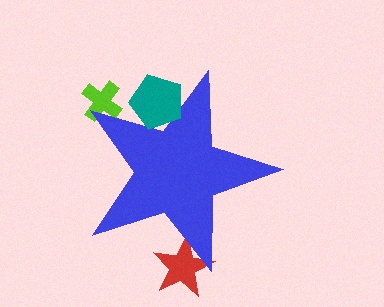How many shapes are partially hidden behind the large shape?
2 shapes are partially hidden.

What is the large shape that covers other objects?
A blue star.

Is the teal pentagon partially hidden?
No, the teal pentagon is fully visible.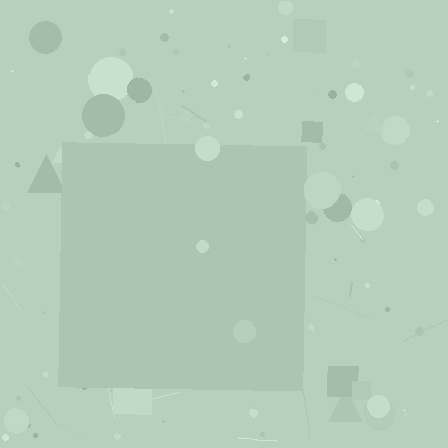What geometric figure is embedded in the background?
A square is embedded in the background.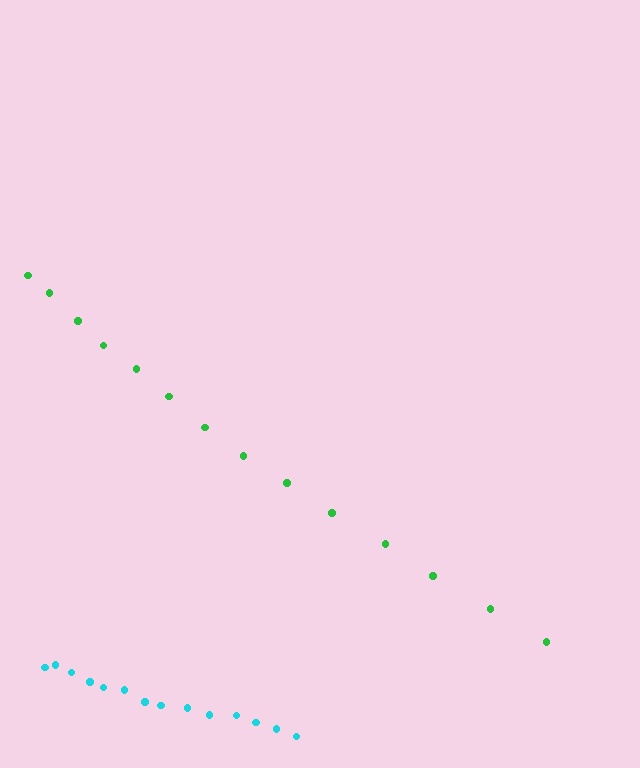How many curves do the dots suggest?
There are 2 distinct paths.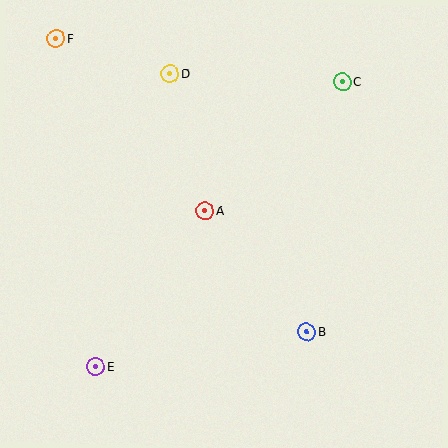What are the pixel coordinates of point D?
Point D is at (170, 73).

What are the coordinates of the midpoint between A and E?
The midpoint between A and E is at (150, 289).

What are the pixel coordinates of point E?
Point E is at (96, 366).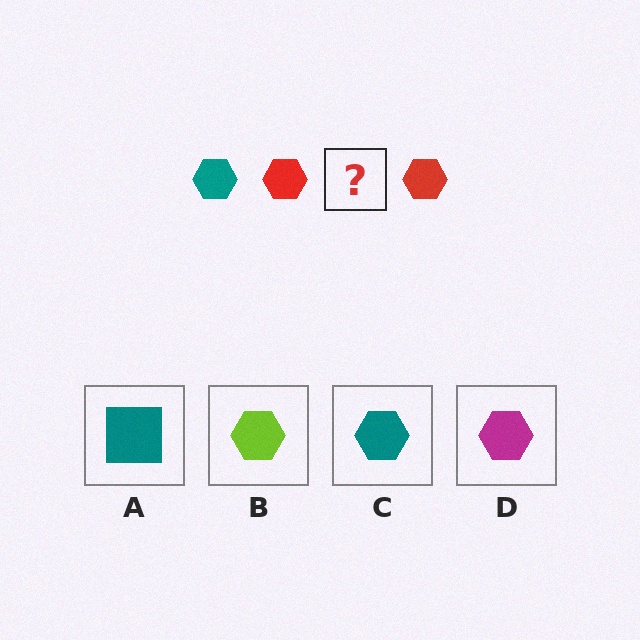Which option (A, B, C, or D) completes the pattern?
C.